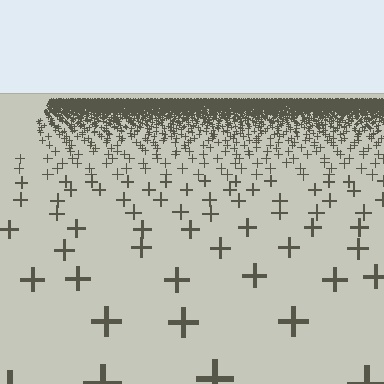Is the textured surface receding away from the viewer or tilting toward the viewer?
The surface is receding away from the viewer. Texture elements get smaller and denser toward the top.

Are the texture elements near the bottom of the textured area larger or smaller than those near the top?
Larger. Near the bottom, elements are closer to the viewer and appear at a bigger on-screen size.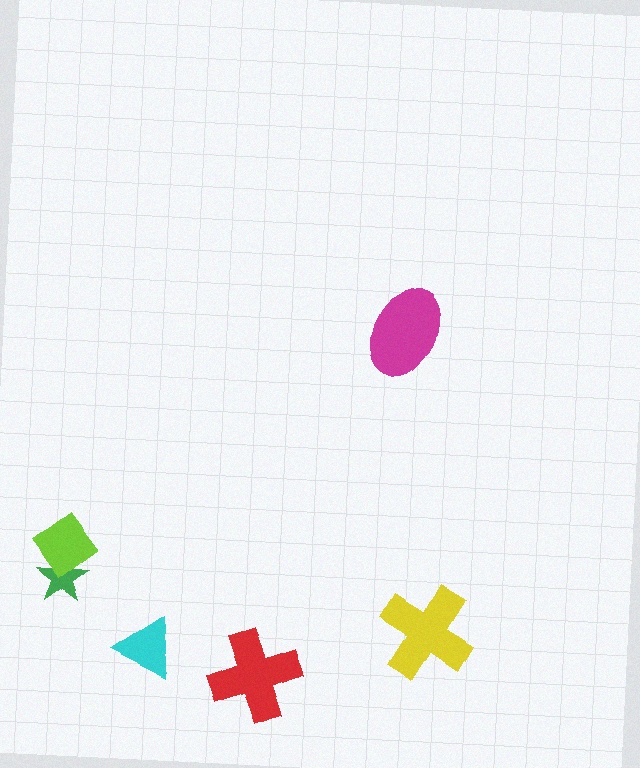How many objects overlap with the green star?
1 object overlaps with the green star.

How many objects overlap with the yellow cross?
0 objects overlap with the yellow cross.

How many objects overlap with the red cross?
0 objects overlap with the red cross.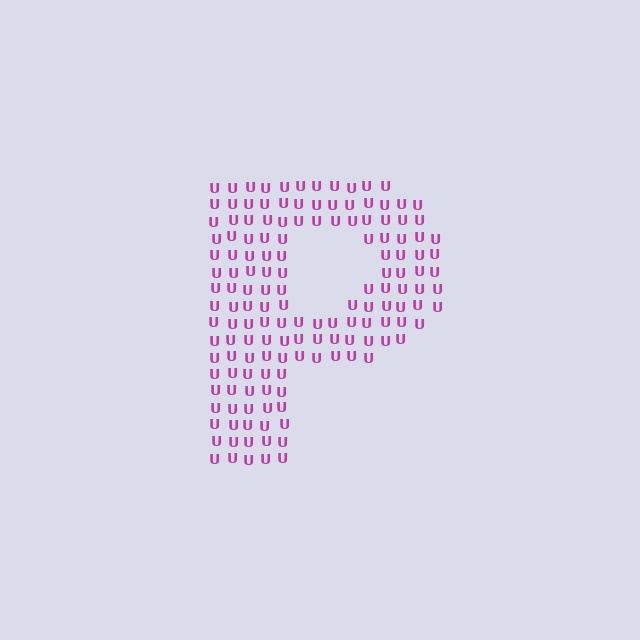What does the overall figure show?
The overall figure shows the letter P.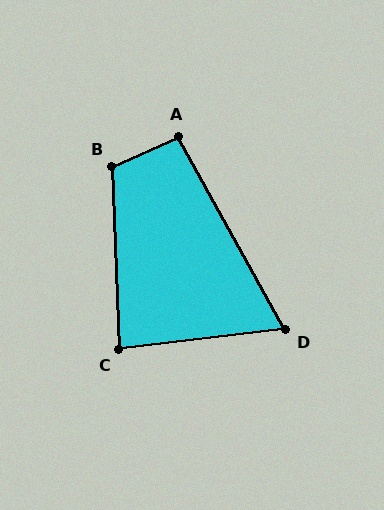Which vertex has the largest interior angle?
B, at approximately 112 degrees.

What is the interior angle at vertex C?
Approximately 85 degrees (approximately right).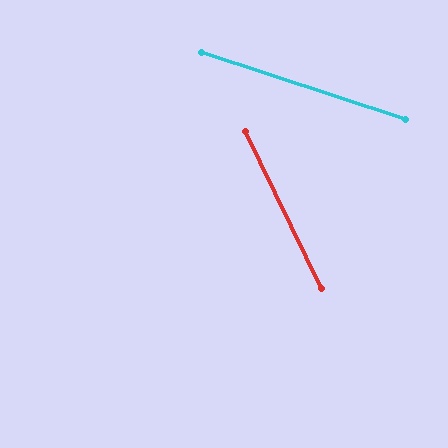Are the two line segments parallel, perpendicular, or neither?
Neither parallel nor perpendicular — they differ by about 46°.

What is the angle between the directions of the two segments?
Approximately 46 degrees.